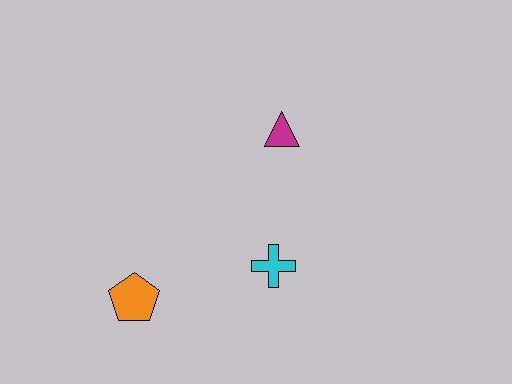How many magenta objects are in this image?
There is 1 magenta object.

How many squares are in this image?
There are no squares.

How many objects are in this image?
There are 3 objects.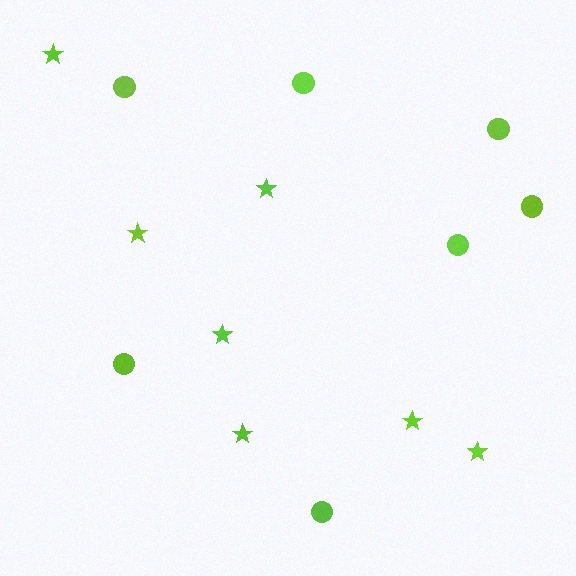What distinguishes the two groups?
There are 2 groups: one group of stars (7) and one group of circles (7).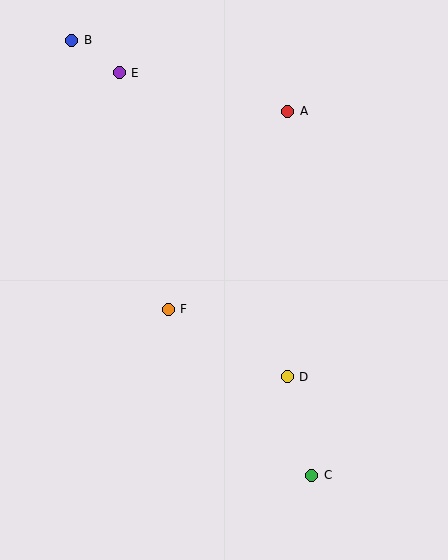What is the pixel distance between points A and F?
The distance between A and F is 231 pixels.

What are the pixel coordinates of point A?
Point A is at (288, 111).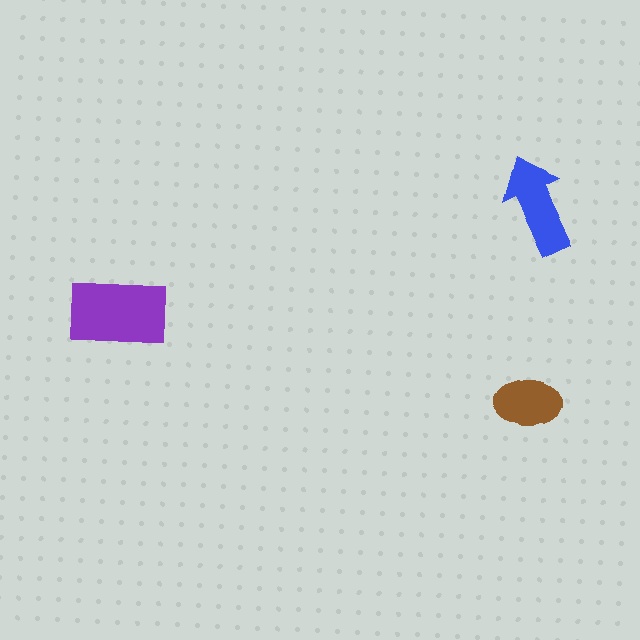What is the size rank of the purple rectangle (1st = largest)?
1st.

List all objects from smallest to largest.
The brown ellipse, the blue arrow, the purple rectangle.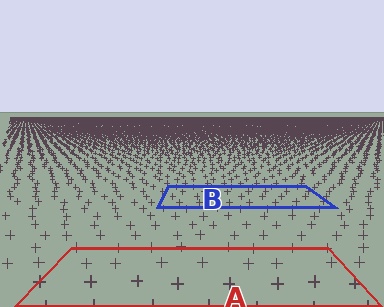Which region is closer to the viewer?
Region A is closer. The texture elements there are larger and more spread out.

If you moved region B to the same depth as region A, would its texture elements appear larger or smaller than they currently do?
They would appear larger. At a closer depth, the same texture elements are projected at a bigger on-screen size.